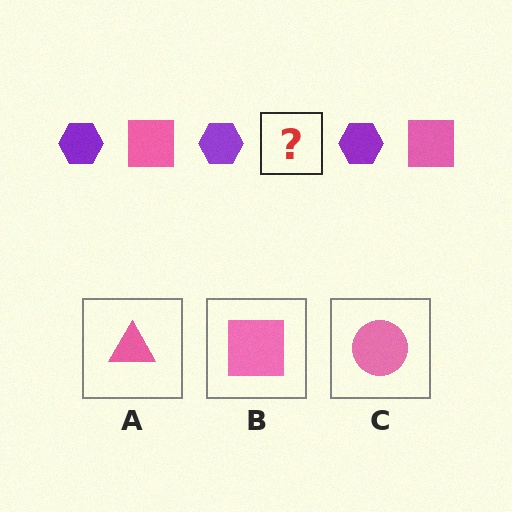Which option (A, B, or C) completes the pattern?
B.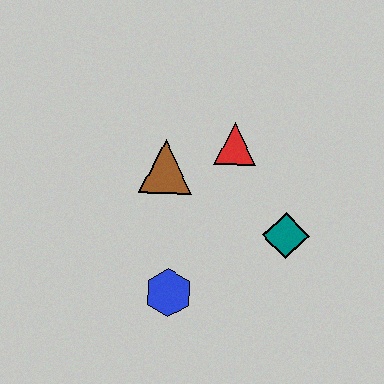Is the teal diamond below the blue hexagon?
No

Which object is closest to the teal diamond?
The red triangle is closest to the teal diamond.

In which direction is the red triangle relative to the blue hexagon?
The red triangle is above the blue hexagon.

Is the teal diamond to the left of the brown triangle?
No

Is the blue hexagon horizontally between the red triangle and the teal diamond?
No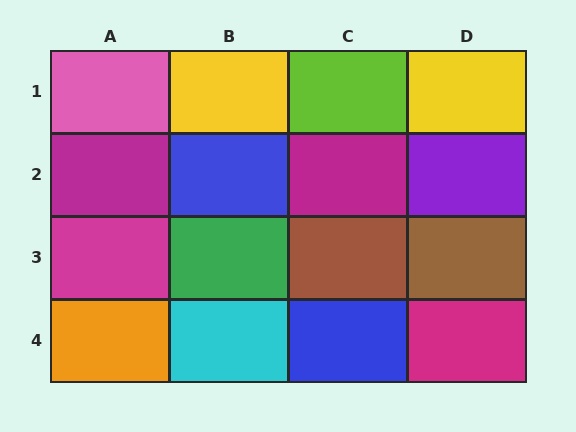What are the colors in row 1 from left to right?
Pink, yellow, lime, yellow.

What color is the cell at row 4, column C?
Blue.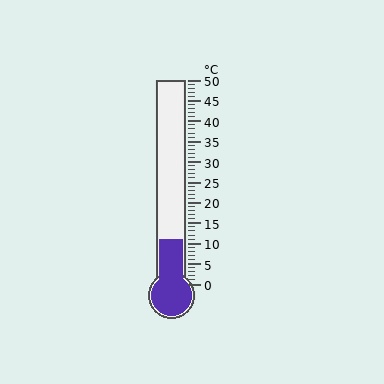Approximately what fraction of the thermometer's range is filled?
The thermometer is filled to approximately 20% of its range.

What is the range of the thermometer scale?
The thermometer scale ranges from 0°C to 50°C.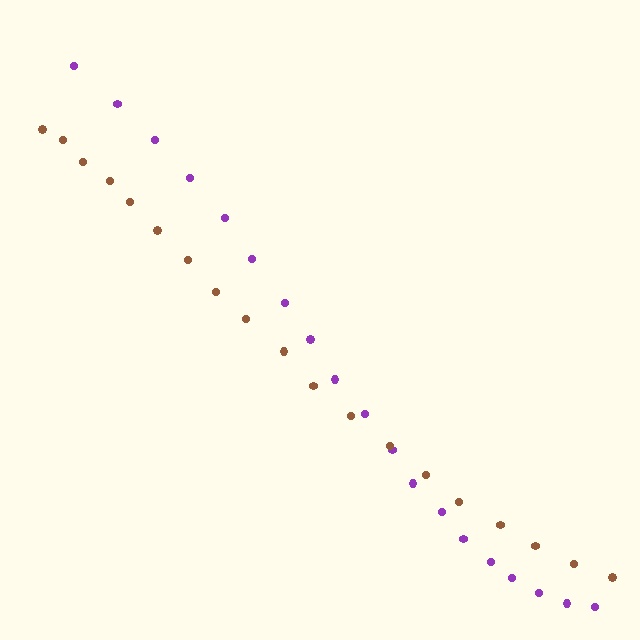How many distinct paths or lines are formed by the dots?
There are 2 distinct paths.